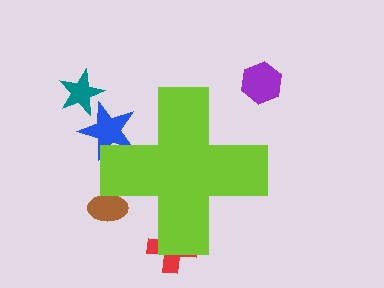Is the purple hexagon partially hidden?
No, the purple hexagon is fully visible.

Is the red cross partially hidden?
Yes, the red cross is partially hidden behind the lime cross.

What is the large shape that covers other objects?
A lime cross.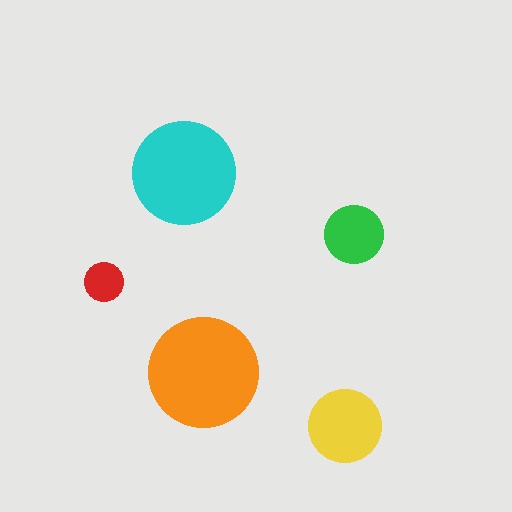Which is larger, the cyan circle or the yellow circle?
The cyan one.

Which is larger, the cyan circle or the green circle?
The cyan one.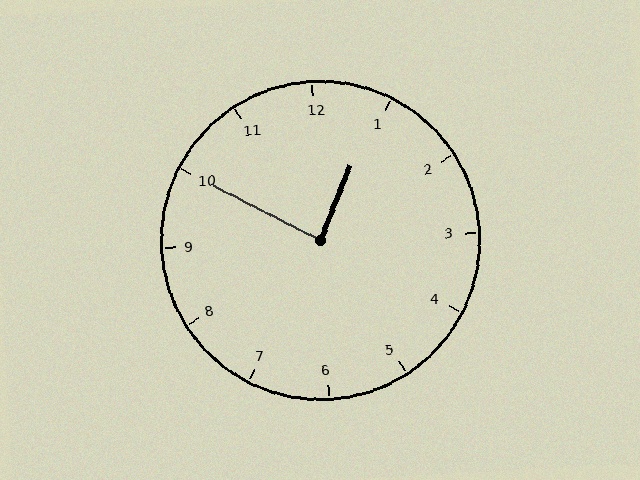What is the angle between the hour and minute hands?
Approximately 85 degrees.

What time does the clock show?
12:50.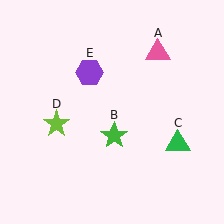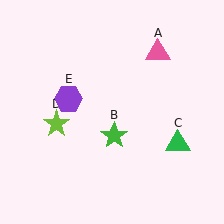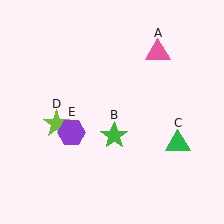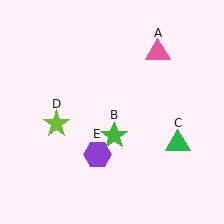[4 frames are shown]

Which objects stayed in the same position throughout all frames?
Pink triangle (object A) and green star (object B) and green triangle (object C) and lime star (object D) remained stationary.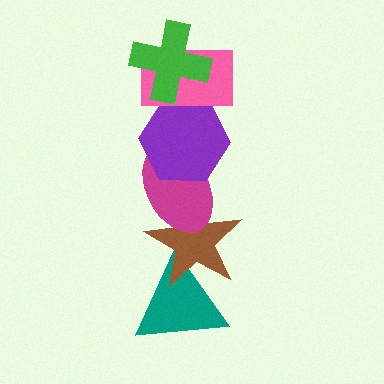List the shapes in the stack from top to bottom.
From top to bottom: the green cross, the pink rectangle, the purple hexagon, the magenta ellipse, the brown star, the teal triangle.